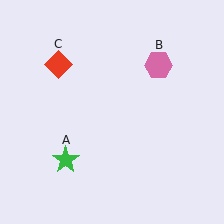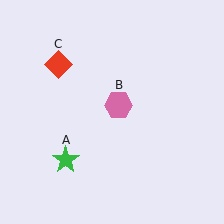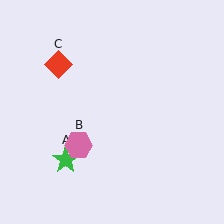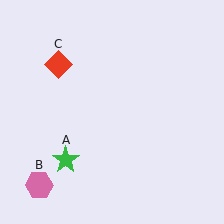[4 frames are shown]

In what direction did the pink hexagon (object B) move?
The pink hexagon (object B) moved down and to the left.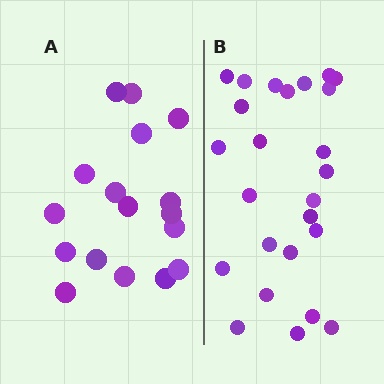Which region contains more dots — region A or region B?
Region B (the right region) has more dots.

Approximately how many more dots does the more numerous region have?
Region B has roughly 8 or so more dots than region A.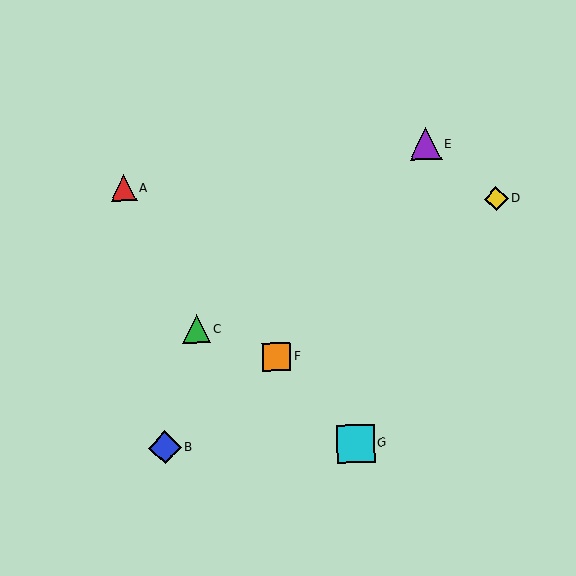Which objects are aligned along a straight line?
Objects A, F, G are aligned along a straight line.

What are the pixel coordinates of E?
Object E is at (426, 144).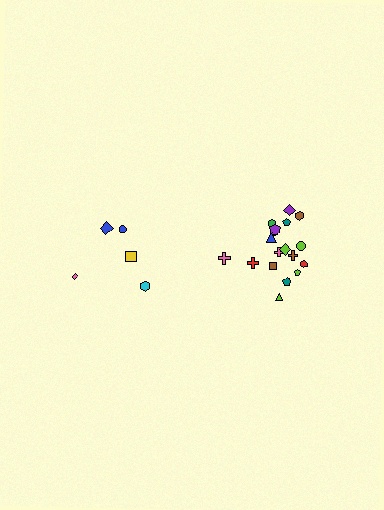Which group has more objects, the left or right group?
The right group.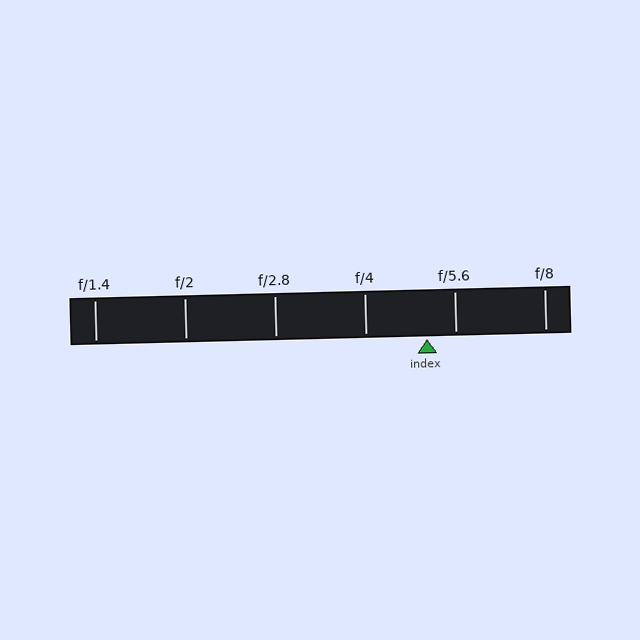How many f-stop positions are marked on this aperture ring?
There are 6 f-stop positions marked.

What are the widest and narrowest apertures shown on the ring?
The widest aperture shown is f/1.4 and the narrowest is f/8.